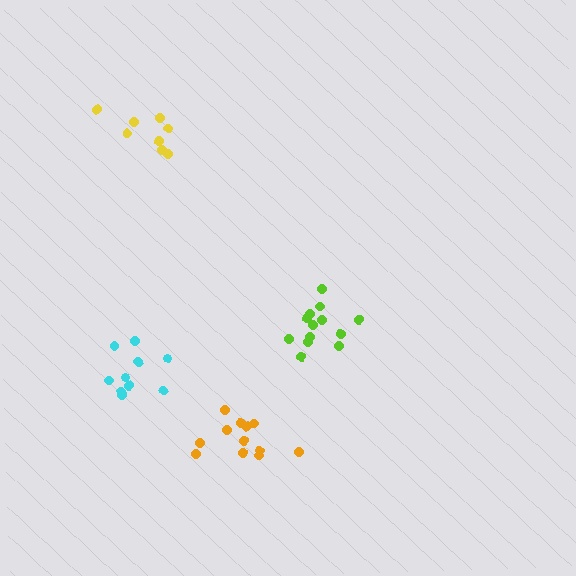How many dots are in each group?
Group 1: 13 dots, Group 2: 10 dots, Group 3: 8 dots, Group 4: 12 dots (43 total).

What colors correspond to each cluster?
The clusters are colored: lime, cyan, yellow, orange.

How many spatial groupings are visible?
There are 4 spatial groupings.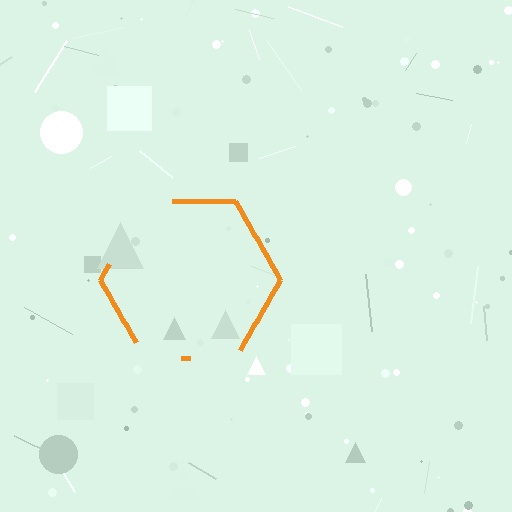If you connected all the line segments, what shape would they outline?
They would outline a hexagon.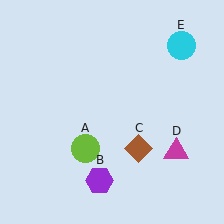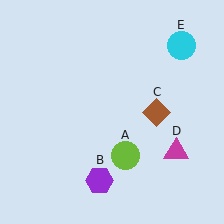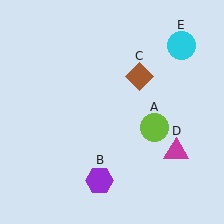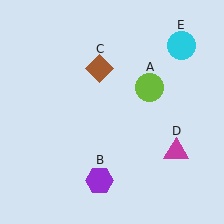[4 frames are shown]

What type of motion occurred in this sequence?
The lime circle (object A), brown diamond (object C) rotated counterclockwise around the center of the scene.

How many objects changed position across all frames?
2 objects changed position: lime circle (object A), brown diamond (object C).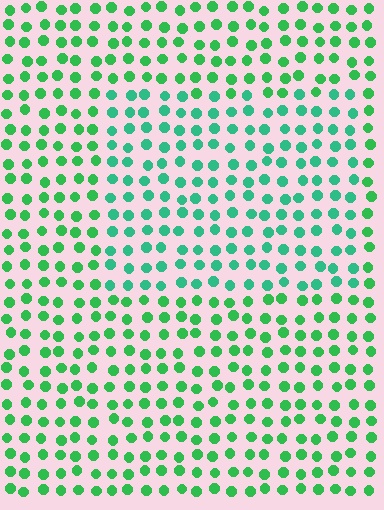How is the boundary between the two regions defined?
The boundary is defined purely by a slight shift in hue (about 24 degrees). Spacing, size, and orientation are identical on both sides.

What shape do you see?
I see a rectangle.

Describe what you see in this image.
The image is filled with small green elements in a uniform arrangement. A rectangle-shaped region is visible where the elements are tinted to a slightly different hue, forming a subtle color boundary.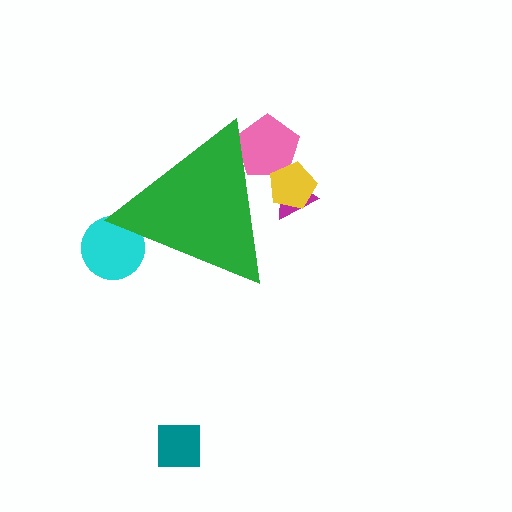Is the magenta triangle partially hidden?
Yes, the magenta triangle is partially hidden behind the green triangle.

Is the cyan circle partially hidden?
Yes, the cyan circle is partially hidden behind the green triangle.